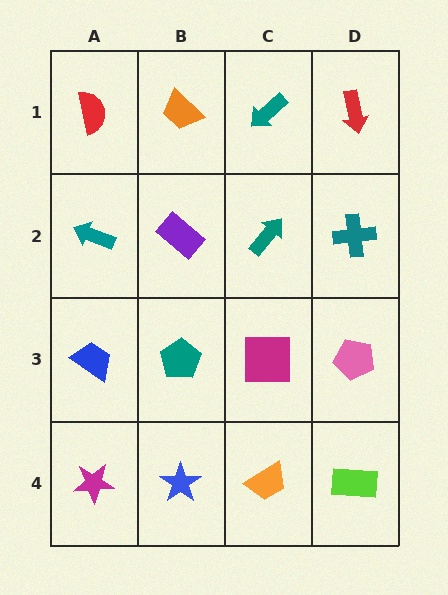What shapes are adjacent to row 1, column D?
A teal cross (row 2, column D), a teal arrow (row 1, column C).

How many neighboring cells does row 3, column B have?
4.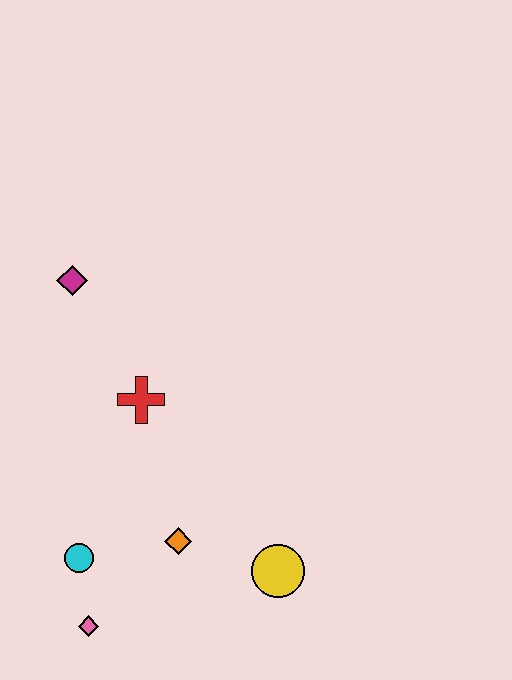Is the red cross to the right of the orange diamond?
No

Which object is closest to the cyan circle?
The pink diamond is closest to the cyan circle.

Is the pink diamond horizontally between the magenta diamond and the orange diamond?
Yes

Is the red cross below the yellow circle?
No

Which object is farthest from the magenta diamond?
The yellow circle is farthest from the magenta diamond.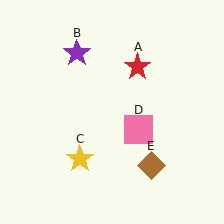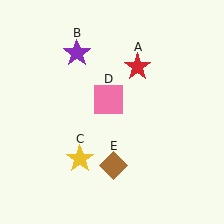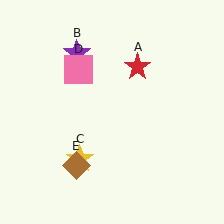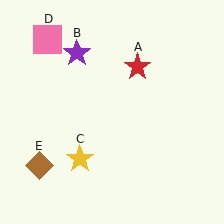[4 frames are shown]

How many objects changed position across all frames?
2 objects changed position: pink square (object D), brown diamond (object E).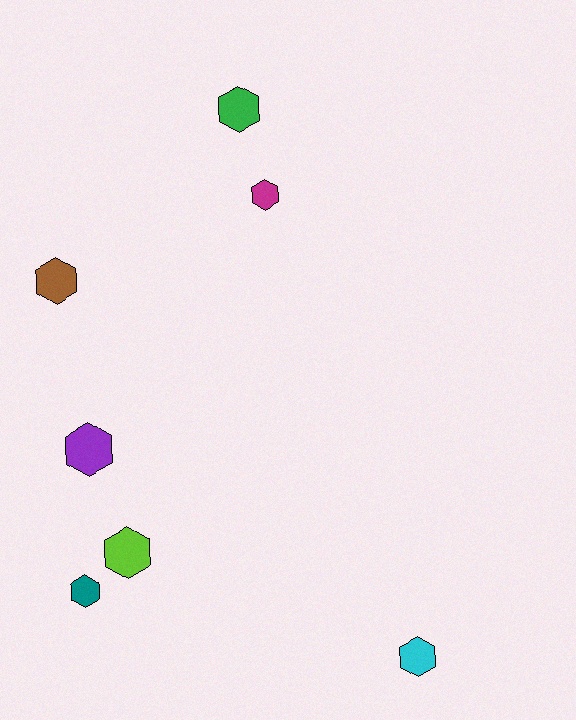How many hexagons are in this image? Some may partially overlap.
There are 7 hexagons.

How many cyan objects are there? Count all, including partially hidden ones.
There is 1 cyan object.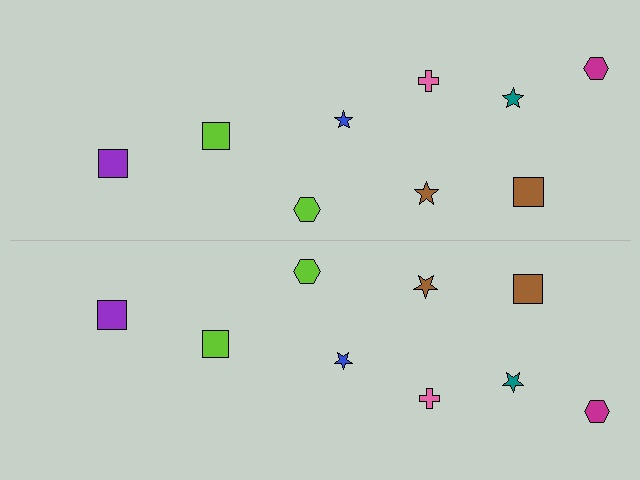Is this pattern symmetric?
Yes, this pattern has bilateral (reflection) symmetry.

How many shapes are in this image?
There are 18 shapes in this image.